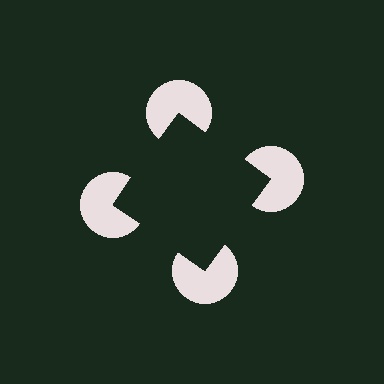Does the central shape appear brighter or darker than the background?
It typically appears slightly darker than the background, even though no actual brightness change is drawn.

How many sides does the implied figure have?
4 sides.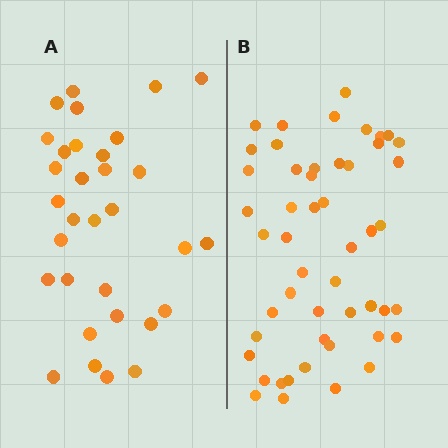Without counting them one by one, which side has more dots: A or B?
Region B (the right region) has more dots.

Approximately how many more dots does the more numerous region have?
Region B has approximately 20 more dots than region A.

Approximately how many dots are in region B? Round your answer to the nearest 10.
About 50 dots.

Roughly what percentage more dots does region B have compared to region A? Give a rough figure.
About 55% more.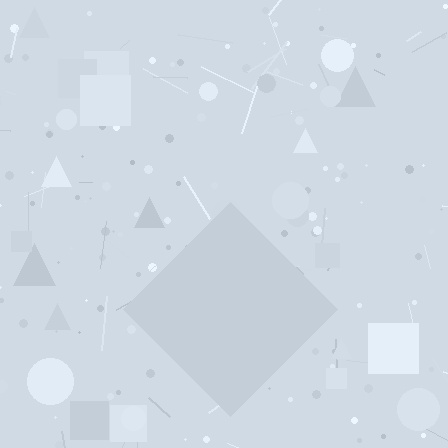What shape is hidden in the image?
A diamond is hidden in the image.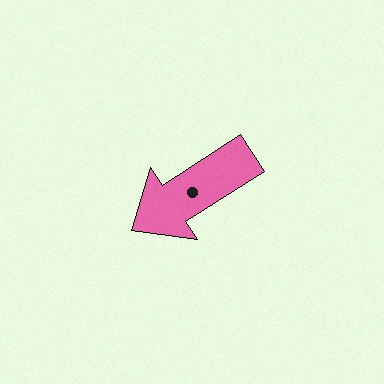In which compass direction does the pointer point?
Southwest.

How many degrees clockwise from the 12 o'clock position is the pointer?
Approximately 237 degrees.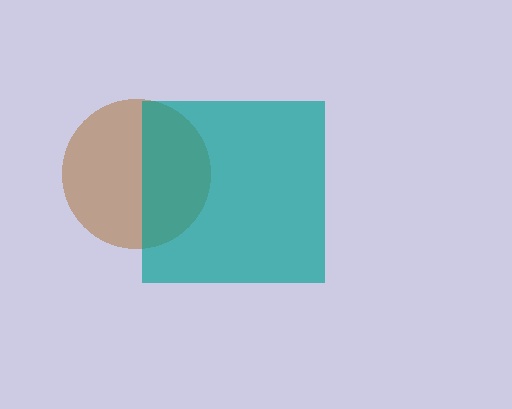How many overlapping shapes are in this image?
There are 2 overlapping shapes in the image.